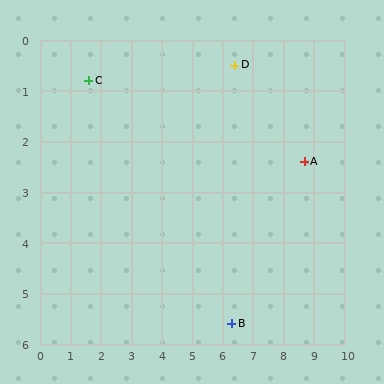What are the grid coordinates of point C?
Point C is at approximately (1.6, 0.8).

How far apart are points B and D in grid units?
Points B and D are about 5.1 grid units apart.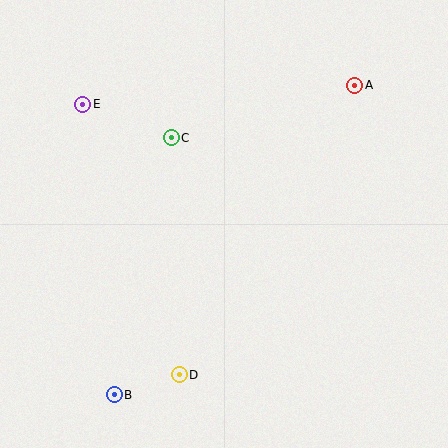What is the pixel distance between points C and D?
The distance between C and D is 237 pixels.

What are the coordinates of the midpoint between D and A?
The midpoint between D and A is at (267, 230).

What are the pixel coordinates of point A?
Point A is at (355, 85).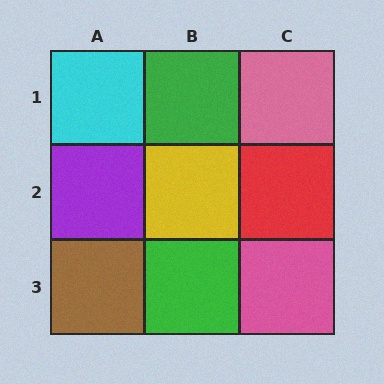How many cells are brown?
1 cell is brown.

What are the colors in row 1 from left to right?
Cyan, green, pink.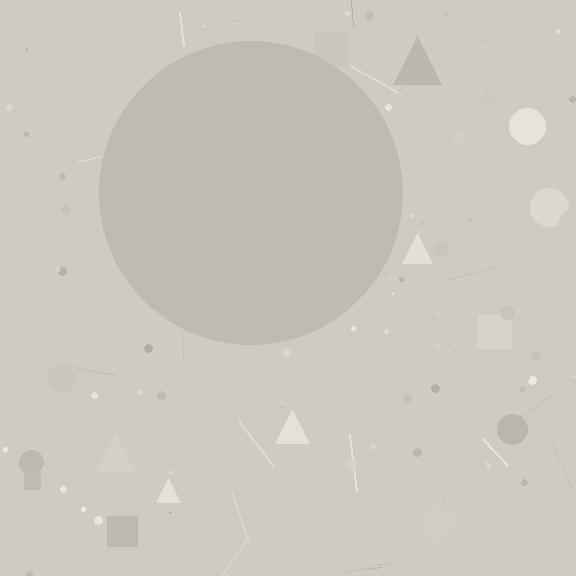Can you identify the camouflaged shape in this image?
The camouflaged shape is a circle.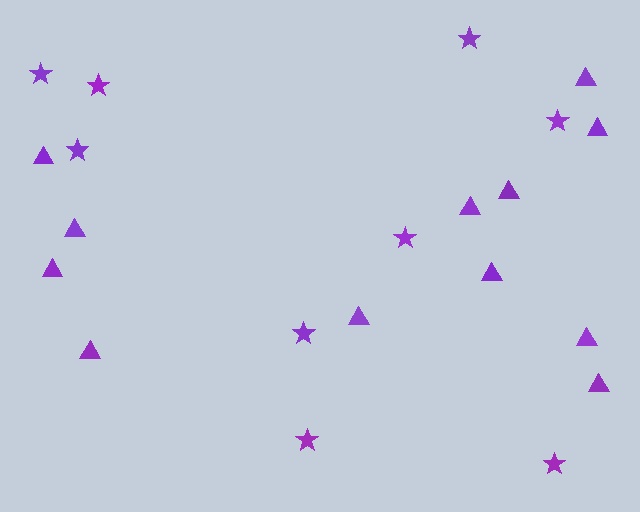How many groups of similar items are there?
There are 2 groups: one group of stars (9) and one group of triangles (12).